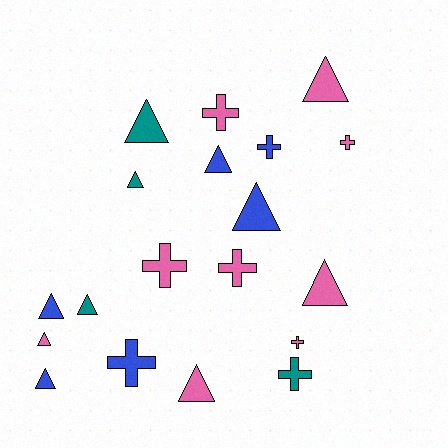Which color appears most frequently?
Pink, with 9 objects.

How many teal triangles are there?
There are 3 teal triangles.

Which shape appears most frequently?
Triangle, with 11 objects.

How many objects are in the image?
There are 19 objects.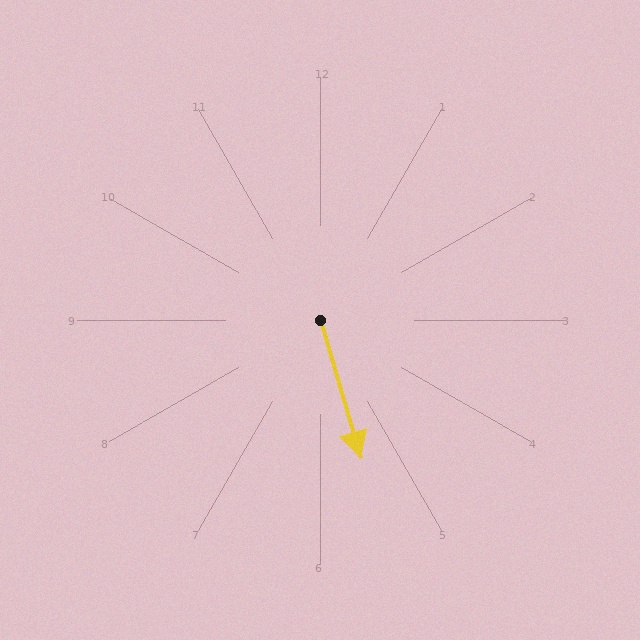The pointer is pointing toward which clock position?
Roughly 5 o'clock.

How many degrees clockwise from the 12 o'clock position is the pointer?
Approximately 164 degrees.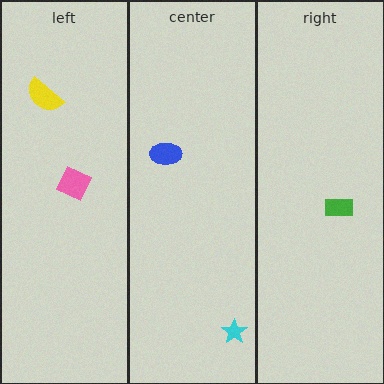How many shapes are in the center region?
2.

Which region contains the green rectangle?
The right region.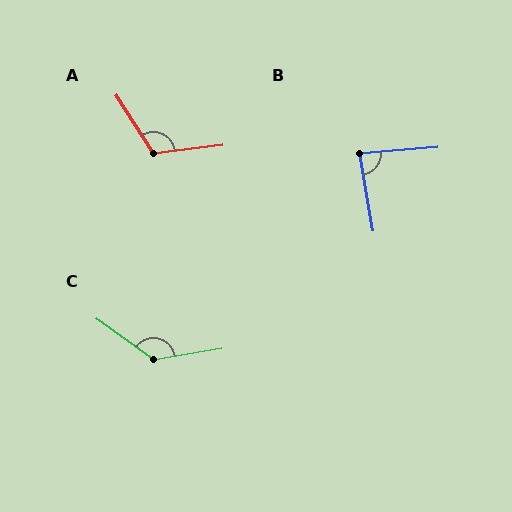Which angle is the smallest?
B, at approximately 85 degrees.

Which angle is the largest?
C, at approximately 135 degrees.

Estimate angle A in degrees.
Approximately 115 degrees.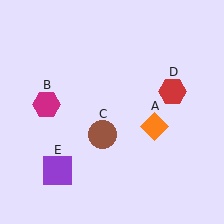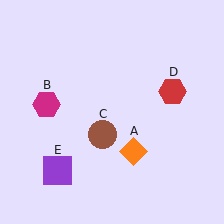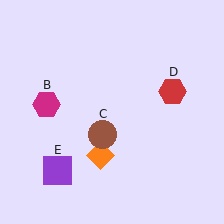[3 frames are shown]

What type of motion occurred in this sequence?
The orange diamond (object A) rotated clockwise around the center of the scene.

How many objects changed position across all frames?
1 object changed position: orange diamond (object A).